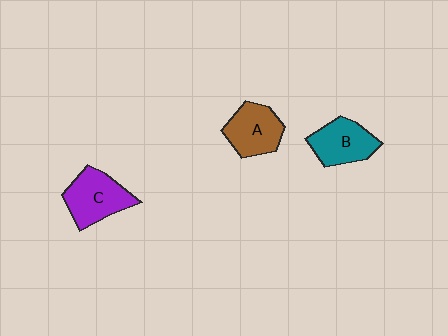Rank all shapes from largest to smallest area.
From largest to smallest: C (purple), A (brown), B (teal).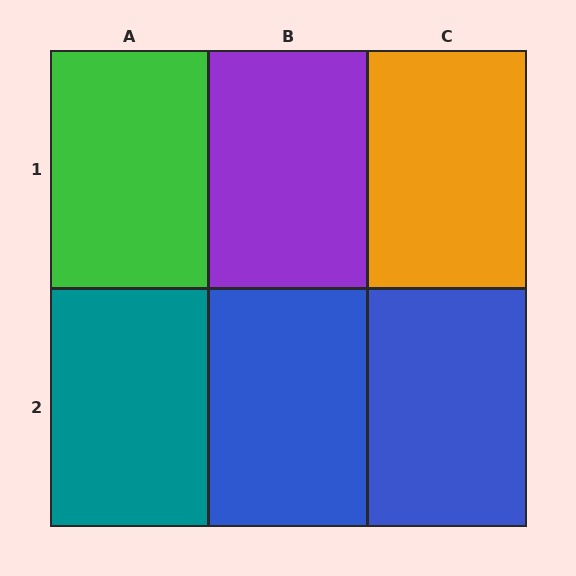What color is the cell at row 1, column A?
Green.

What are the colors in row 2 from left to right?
Teal, blue, blue.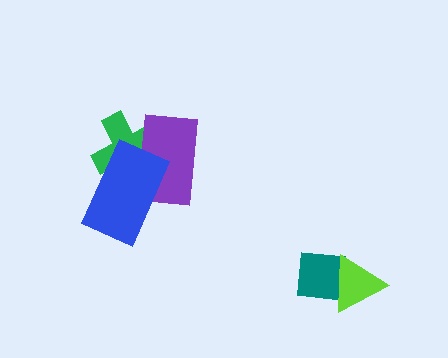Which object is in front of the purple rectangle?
The blue rectangle is in front of the purple rectangle.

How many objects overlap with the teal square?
1 object overlaps with the teal square.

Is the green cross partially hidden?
Yes, it is partially covered by another shape.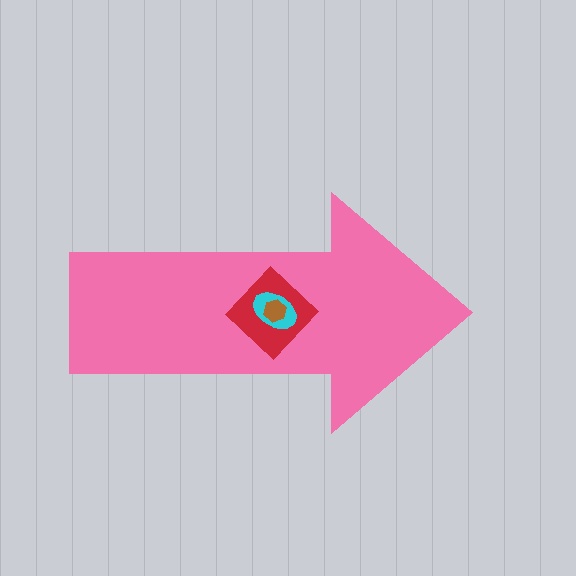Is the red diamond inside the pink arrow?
Yes.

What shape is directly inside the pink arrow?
The red diamond.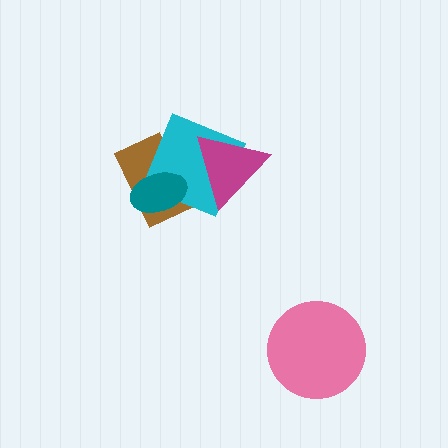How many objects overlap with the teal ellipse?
2 objects overlap with the teal ellipse.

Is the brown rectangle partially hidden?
Yes, it is partially covered by another shape.